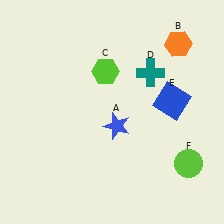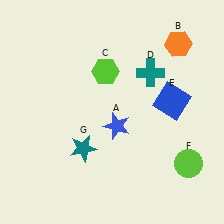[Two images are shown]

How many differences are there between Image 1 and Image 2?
There is 1 difference between the two images.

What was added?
A teal star (G) was added in Image 2.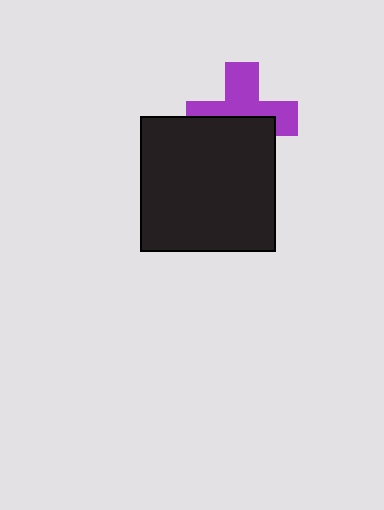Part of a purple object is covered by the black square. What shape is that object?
It is a cross.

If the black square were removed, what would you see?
You would see the complete purple cross.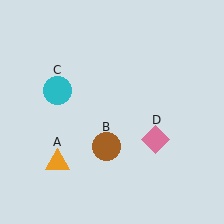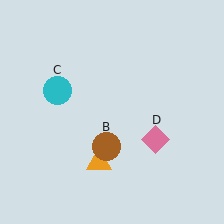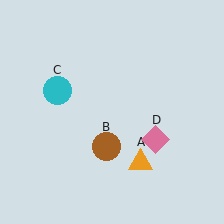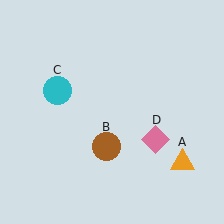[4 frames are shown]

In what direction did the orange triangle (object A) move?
The orange triangle (object A) moved right.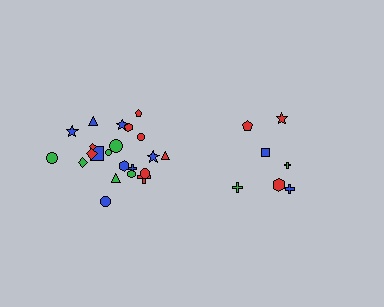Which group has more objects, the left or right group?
The left group.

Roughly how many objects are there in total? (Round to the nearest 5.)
Roughly 30 objects in total.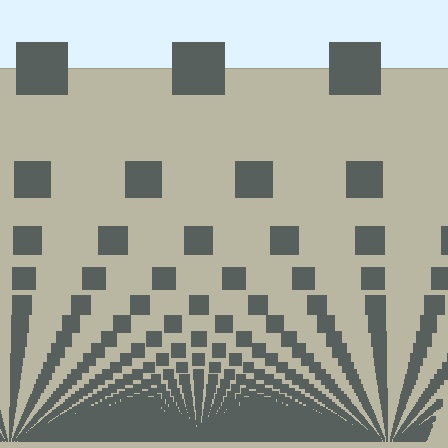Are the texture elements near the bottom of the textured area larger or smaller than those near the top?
Smaller. The gradient is inverted — elements near the bottom are smaller and denser.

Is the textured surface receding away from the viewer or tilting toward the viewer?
The surface appears to tilt toward the viewer. Texture elements get larger and sparser toward the top.